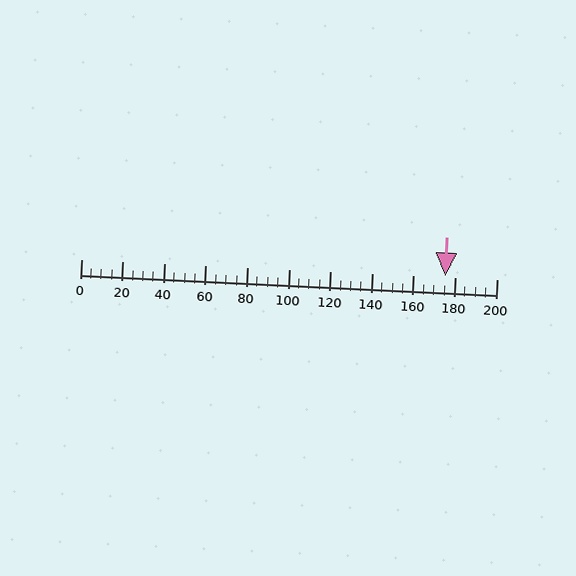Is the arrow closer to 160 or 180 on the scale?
The arrow is closer to 180.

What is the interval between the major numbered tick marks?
The major tick marks are spaced 20 units apart.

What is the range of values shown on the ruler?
The ruler shows values from 0 to 200.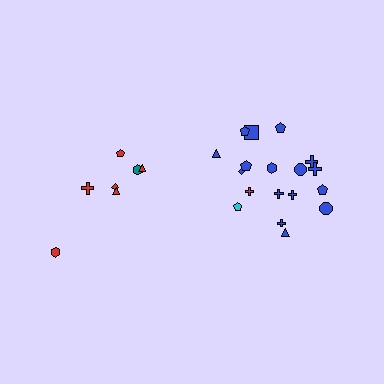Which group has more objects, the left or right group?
The right group.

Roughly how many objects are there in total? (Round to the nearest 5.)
Roughly 25 objects in total.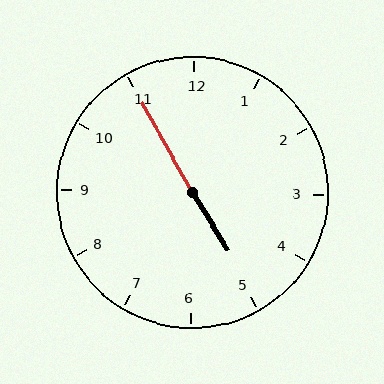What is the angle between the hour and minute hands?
Approximately 178 degrees.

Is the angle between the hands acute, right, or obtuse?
It is obtuse.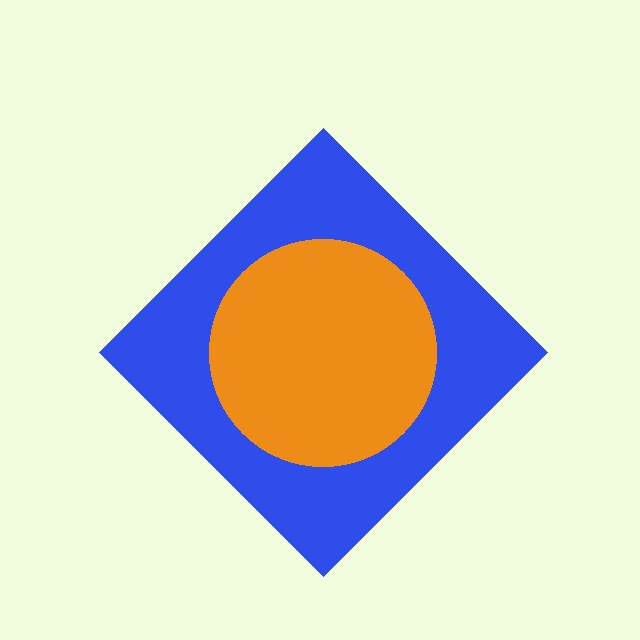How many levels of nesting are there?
2.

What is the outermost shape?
The blue diamond.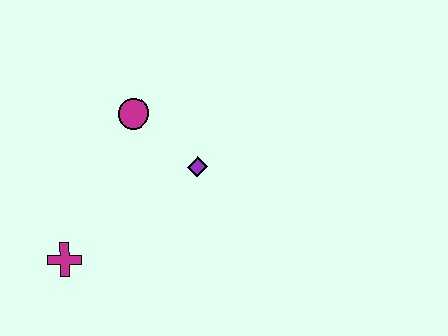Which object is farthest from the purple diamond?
The magenta cross is farthest from the purple diamond.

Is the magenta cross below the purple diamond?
Yes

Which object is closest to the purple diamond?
The magenta circle is closest to the purple diamond.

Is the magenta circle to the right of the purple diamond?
No